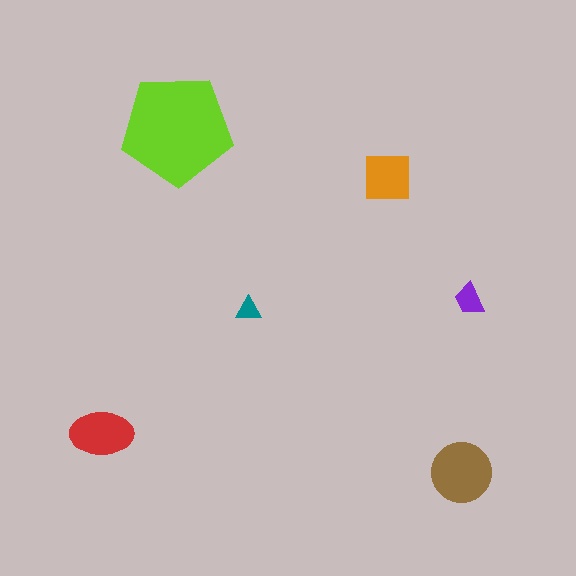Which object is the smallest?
The teal triangle.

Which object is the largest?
The lime pentagon.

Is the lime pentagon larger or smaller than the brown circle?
Larger.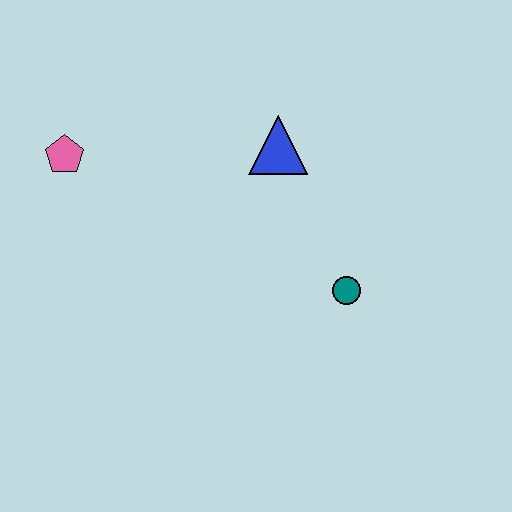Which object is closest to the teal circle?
The blue triangle is closest to the teal circle.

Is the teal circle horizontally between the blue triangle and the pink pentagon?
No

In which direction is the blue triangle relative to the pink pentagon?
The blue triangle is to the right of the pink pentagon.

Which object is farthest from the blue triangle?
The pink pentagon is farthest from the blue triangle.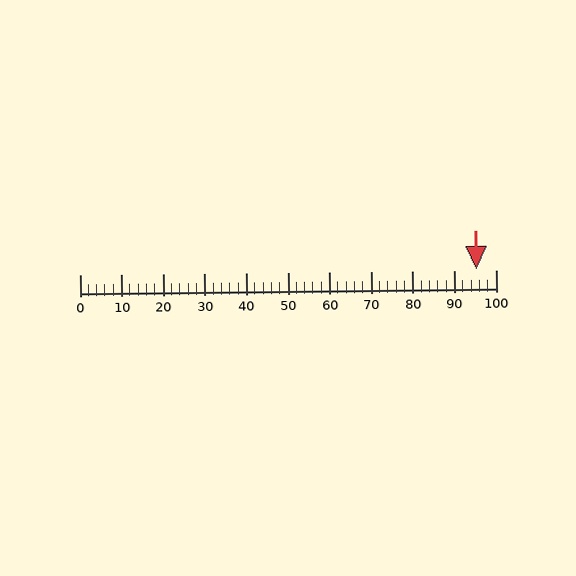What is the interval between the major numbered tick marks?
The major tick marks are spaced 10 units apart.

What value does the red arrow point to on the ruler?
The red arrow points to approximately 95.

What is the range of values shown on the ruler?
The ruler shows values from 0 to 100.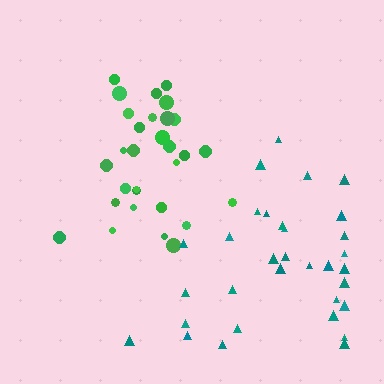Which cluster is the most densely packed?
Green.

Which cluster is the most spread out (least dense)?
Teal.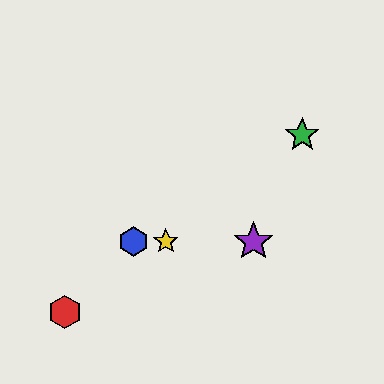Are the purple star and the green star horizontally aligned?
No, the purple star is at y≈241 and the green star is at y≈135.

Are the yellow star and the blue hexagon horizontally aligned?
Yes, both are at y≈241.